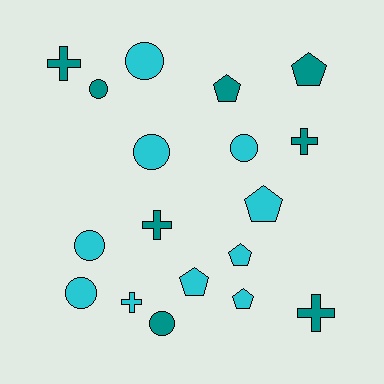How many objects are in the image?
There are 18 objects.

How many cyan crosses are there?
There is 1 cyan cross.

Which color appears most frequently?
Cyan, with 10 objects.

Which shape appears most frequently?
Circle, with 7 objects.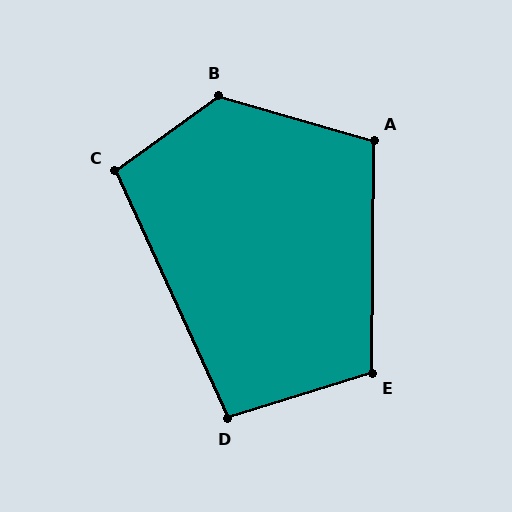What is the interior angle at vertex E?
Approximately 108 degrees (obtuse).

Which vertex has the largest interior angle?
B, at approximately 128 degrees.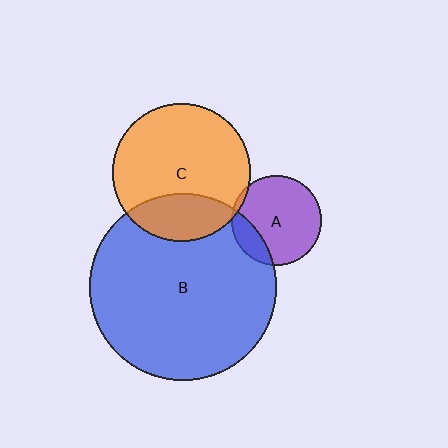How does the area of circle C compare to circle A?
Approximately 2.4 times.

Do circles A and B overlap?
Yes.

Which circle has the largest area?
Circle B (blue).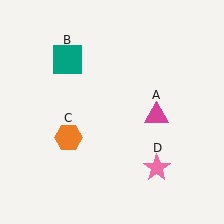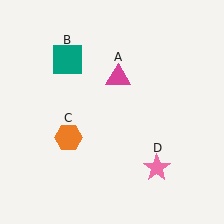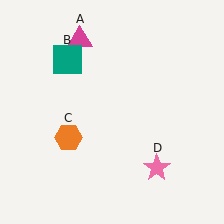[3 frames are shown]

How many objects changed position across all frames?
1 object changed position: magenta triangle (object A).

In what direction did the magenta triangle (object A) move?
The magenta triangle (object A) moved up and to the left.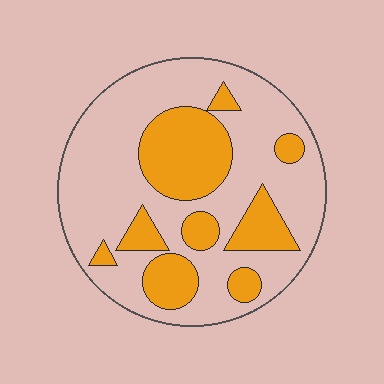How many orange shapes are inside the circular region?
9.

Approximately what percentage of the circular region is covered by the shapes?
Approximately 30%.